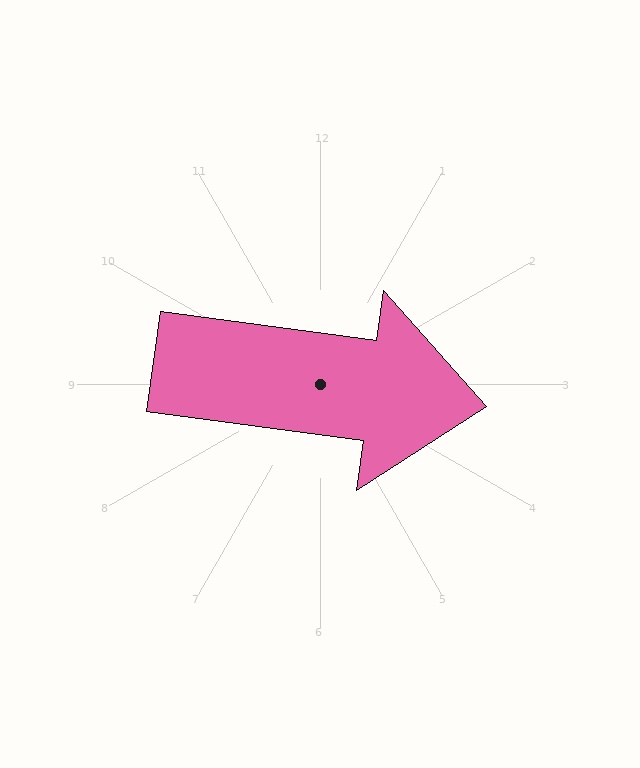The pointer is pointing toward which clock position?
Roughly 3 o'clock.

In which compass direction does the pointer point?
East.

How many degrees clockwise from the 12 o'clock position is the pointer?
Approximately 98 degrees.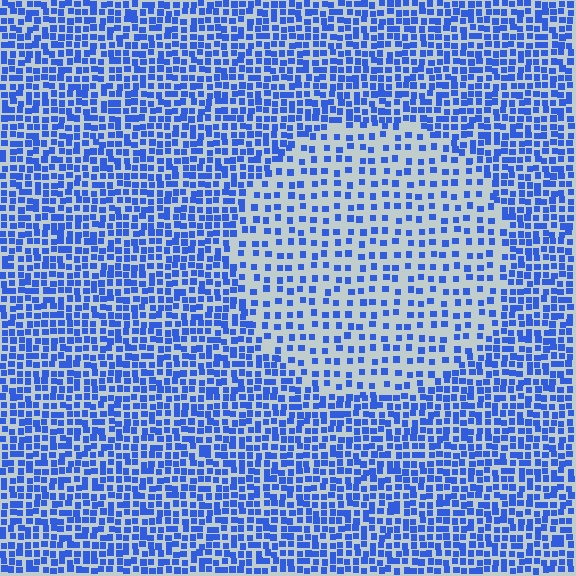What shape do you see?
I see a circle.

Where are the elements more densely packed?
The elements are more densely packed outside the circle boundary.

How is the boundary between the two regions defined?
The boundary is defined by a change in element density (approximately 2.1x ratio). All elements are the same color, size, and shape.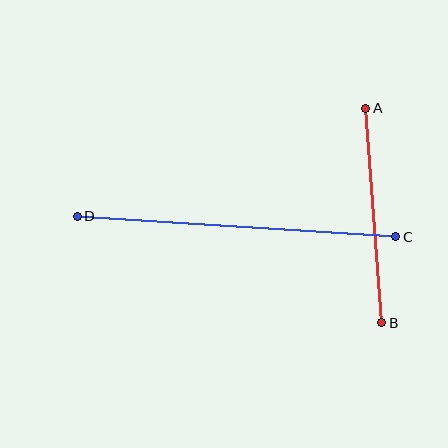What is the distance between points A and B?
The distance is approximately 215 pixels.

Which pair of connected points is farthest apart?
Points C and D are farthest apart.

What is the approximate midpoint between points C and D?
The midpoint is at approximately (236, 227) pixels.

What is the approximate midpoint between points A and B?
The midpoint is at approximately (374, 215) pixels.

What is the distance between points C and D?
The distance is approximately 319 pixels.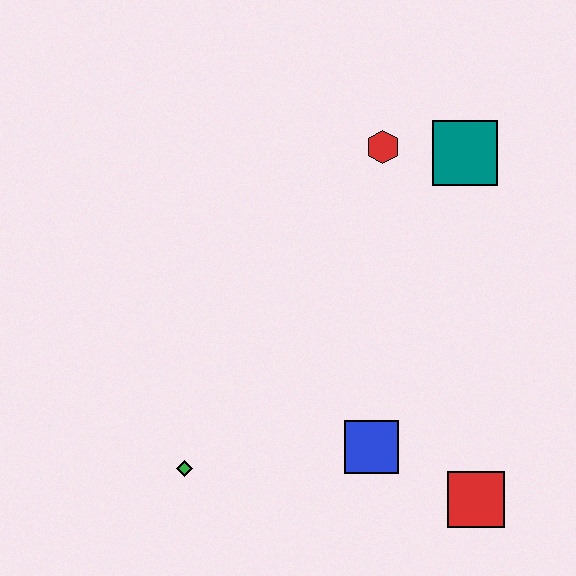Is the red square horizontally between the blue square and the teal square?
No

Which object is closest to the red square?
The blue square is closest to the red square.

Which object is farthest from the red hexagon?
The green diamond is farthest from the red hexagon.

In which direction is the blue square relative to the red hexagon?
The blue square is below the red hexagon.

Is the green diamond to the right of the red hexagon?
No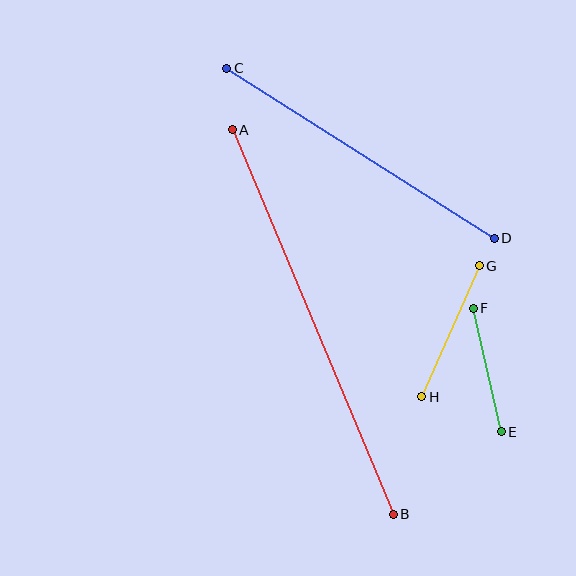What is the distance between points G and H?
The distance is approximately 143 pixels.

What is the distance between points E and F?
The distance is approximately 126 pixels.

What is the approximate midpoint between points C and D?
The midpoint is at approximately (360, 153) pixels.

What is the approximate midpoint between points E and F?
The midpoint is at approximately (487, 370) pixels.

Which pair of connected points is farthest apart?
Points A and B are farthest apart.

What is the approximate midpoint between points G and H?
The midpoint is at approximately (450, 331) pixels.